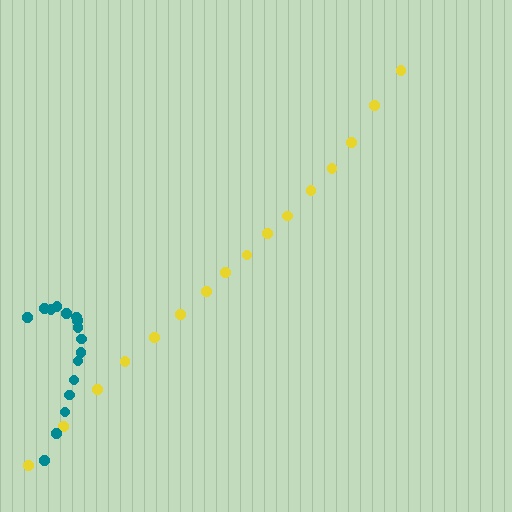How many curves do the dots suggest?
There are 2 distinct paths.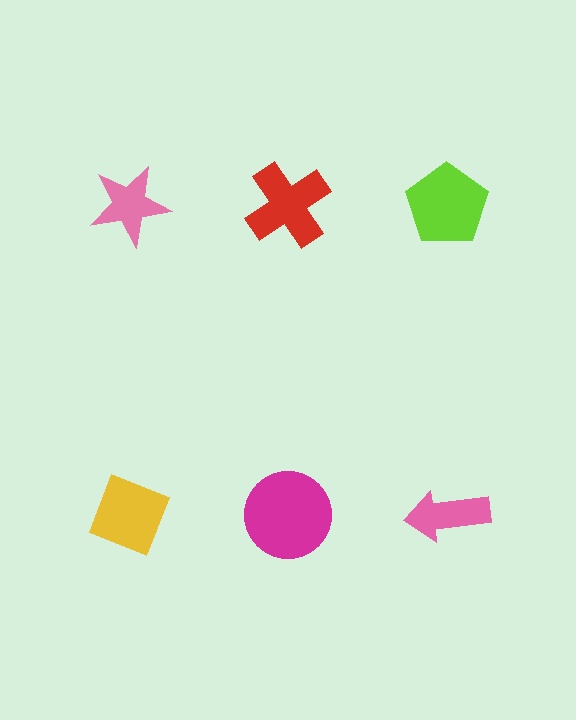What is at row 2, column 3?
A pink arrow.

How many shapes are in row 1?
3 shapes.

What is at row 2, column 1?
A yellow diamond.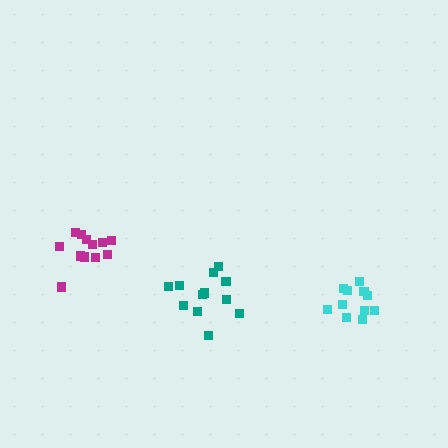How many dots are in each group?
Group 1: 11 dots, Group 2: 12 dots, Group 3: 12 dots (35 total).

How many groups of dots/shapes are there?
There are 3 groups.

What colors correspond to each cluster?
The clusters are colored: cyan, teal, magenta.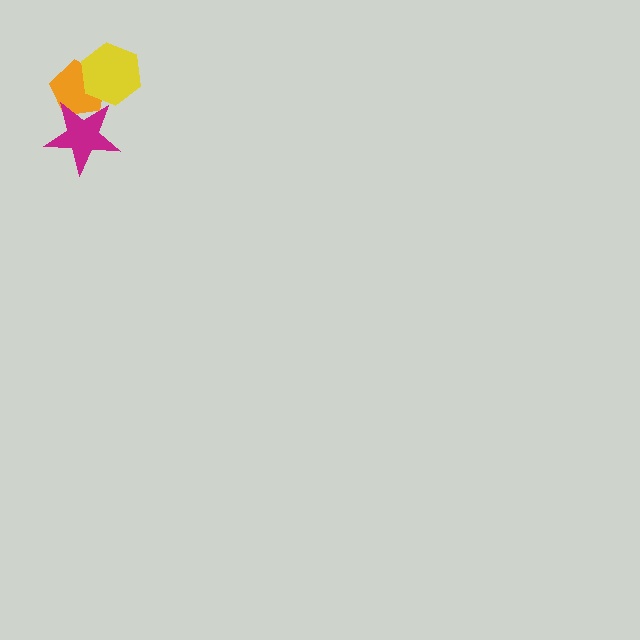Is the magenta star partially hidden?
No, no other shape covers it.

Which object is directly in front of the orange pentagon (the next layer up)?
The yellow hexagon is directly in front of the orange pentagon.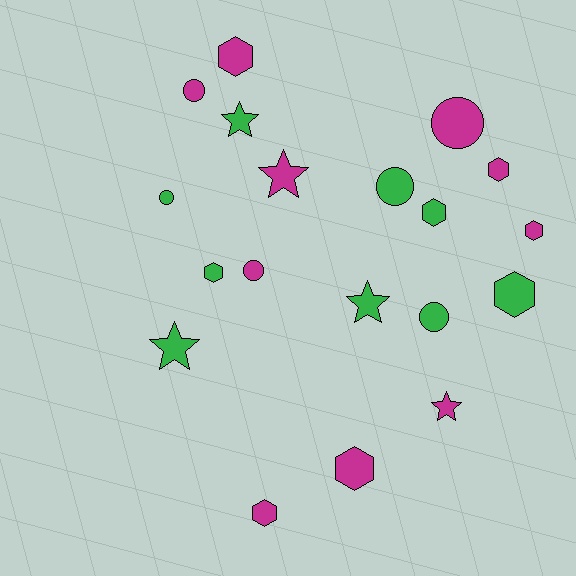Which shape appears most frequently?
Hexagon, with 8 objects.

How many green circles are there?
There are 3 green circles.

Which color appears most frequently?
Magenta, with 10 objects.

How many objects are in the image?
There are 19 objects.